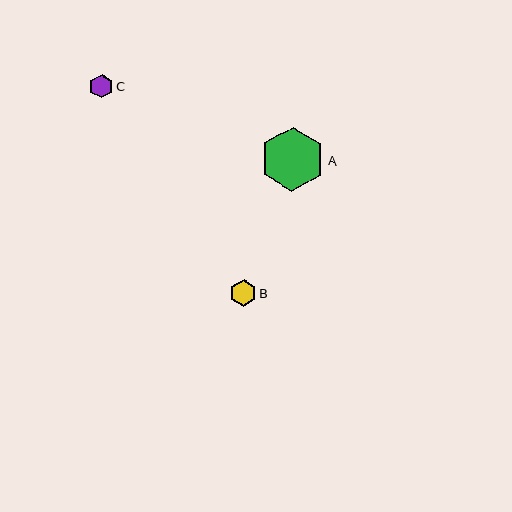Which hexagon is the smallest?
Hexagon C is the smallest with a size of approximately 24 pixels.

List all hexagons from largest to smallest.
From largest to smallest: A, B, C.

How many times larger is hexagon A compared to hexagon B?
Hexagon A is approximately 2.4 times the size of hexagon B.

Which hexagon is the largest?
Hexagon A is the largest with a size of approximately 65 pixels.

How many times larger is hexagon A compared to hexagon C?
Hexagon A is approximately 2.7 times the size of hexagon C.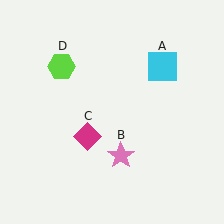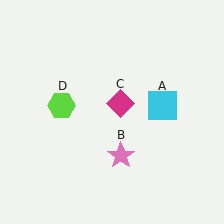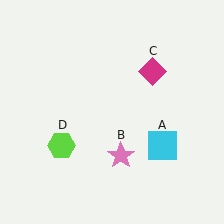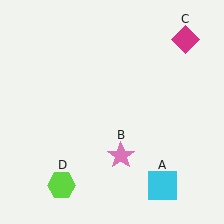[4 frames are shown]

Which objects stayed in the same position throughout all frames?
Pink star (object B) remained stationary.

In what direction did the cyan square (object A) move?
The cyan square (object A) moved down.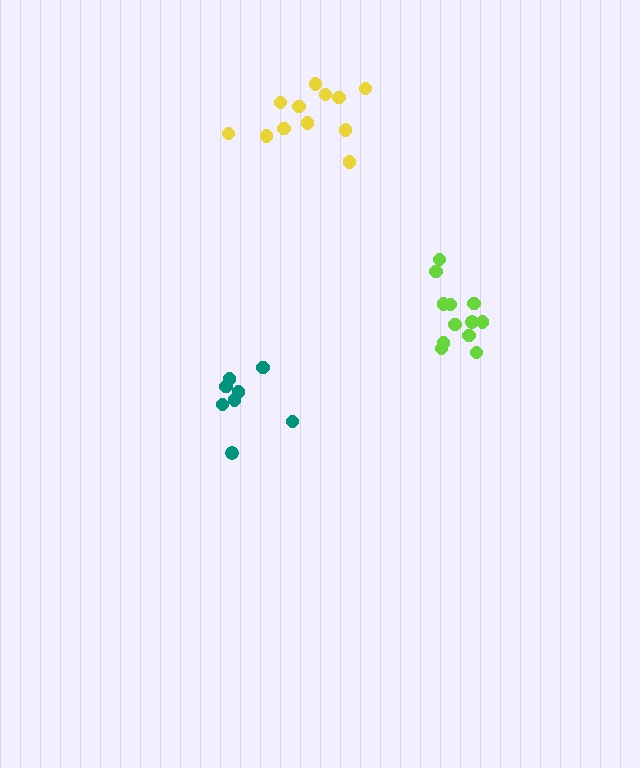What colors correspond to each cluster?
The clusters are colored: lime, yellow, teal.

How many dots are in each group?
Group 1: 12 dots, Group 2: 12 dots, Group 3: 8 dots (32 total).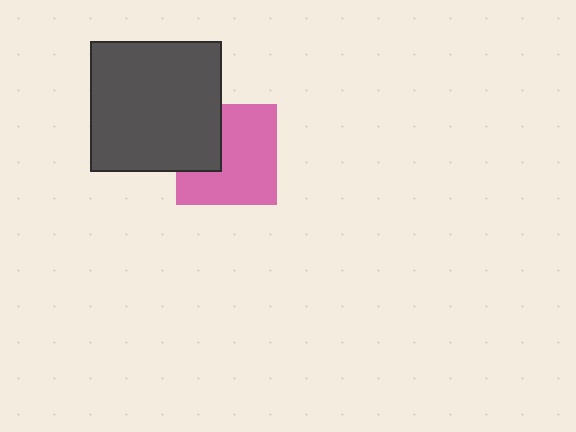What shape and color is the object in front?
The object in front is a dark gray square.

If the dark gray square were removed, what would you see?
You would see the complete pink square.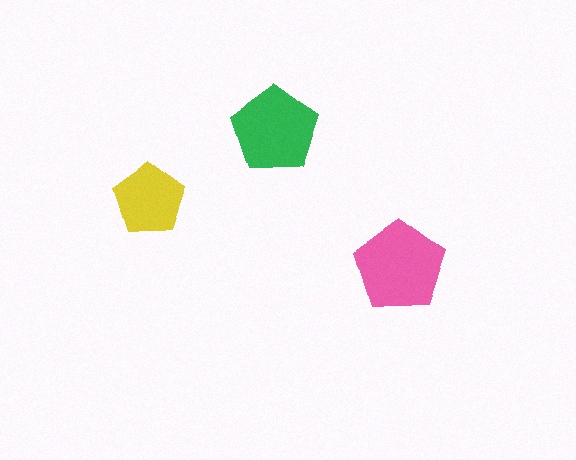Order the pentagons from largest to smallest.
the pink one, the green one, the yellow one.